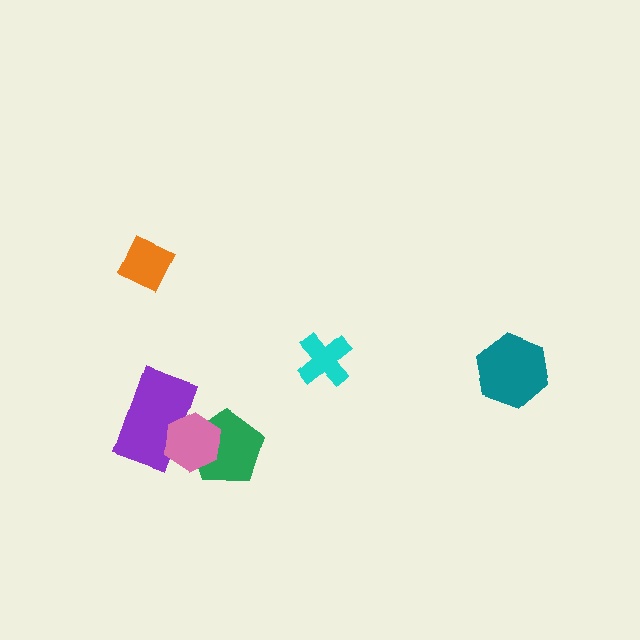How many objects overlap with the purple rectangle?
2 objects overlap with the purple rectangle.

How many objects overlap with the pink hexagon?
2 objects overlap with the pink hexagon.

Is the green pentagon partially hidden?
Yes, it is partially covered by another shape.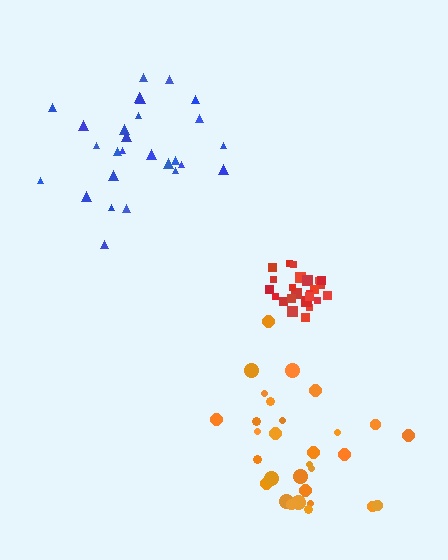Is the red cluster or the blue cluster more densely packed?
Red.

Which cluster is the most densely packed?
Red.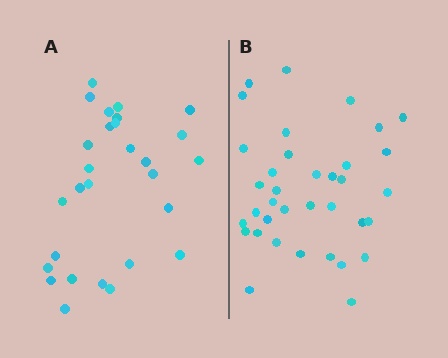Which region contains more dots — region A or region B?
Region B (the right region) has more dots.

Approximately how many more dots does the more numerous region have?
Region B has roughly 8 or so more dots than region A.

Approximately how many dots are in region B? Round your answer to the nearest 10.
About 40 dots. (The exact count is 36, which rounds to 40.)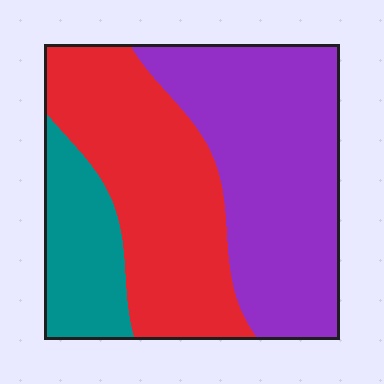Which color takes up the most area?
Purple, at roughly 45%.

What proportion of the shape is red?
Red covers 39% of the shape.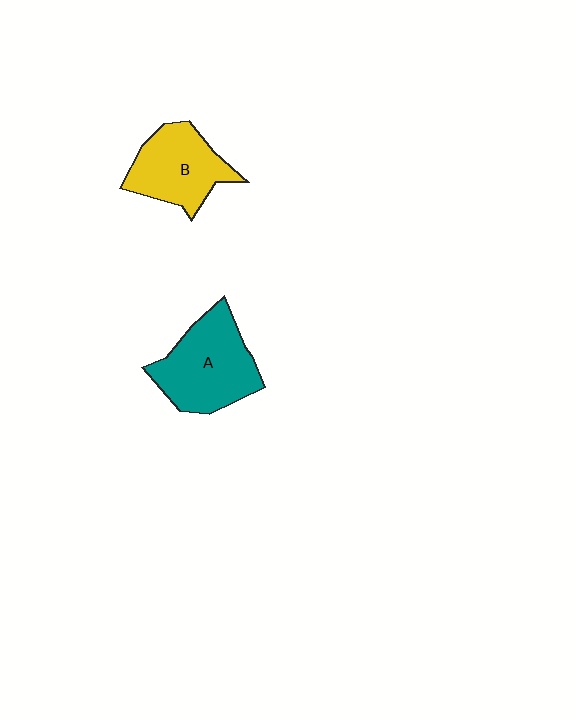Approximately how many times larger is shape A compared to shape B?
Approximately 1.2 times.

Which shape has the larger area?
Shape A (teal).